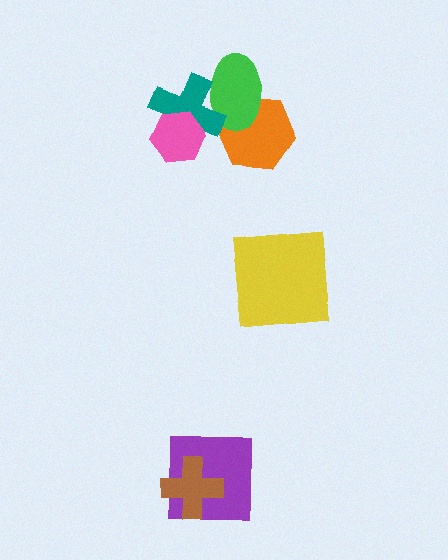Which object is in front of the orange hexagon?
The green ellipse is in front of the orange hexagon.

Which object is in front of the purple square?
The brown cross is in front of the purple square.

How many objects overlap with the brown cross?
1 object overlaps with the brown cross.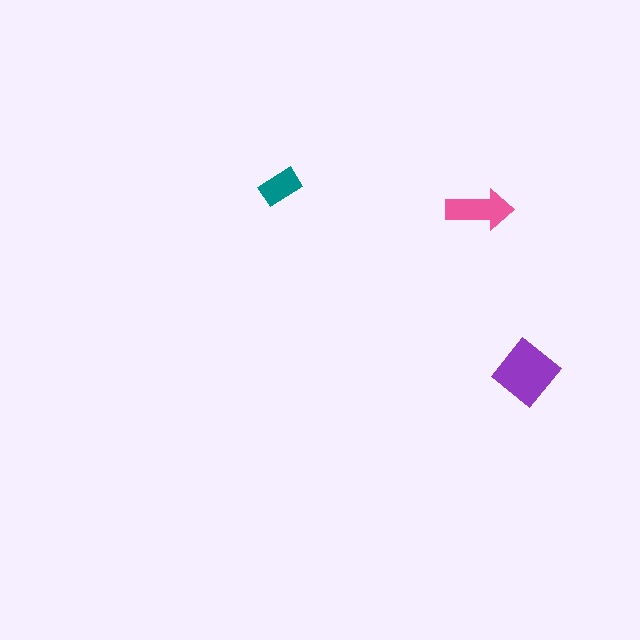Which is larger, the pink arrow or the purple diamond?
The purple diamond.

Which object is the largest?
The purple diamond.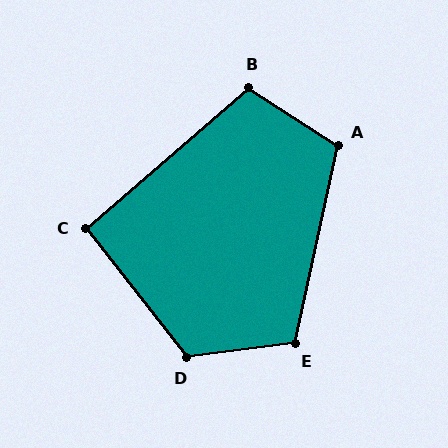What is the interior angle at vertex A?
Approximately 110 degrees (obtuse).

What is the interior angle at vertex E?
Approximately 110 degrees (obtuse).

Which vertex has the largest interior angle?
D, at approximately 120 degrees.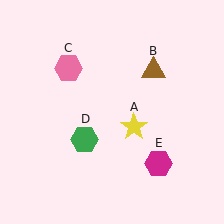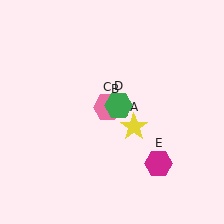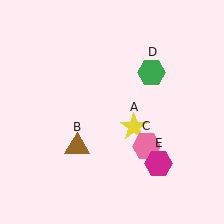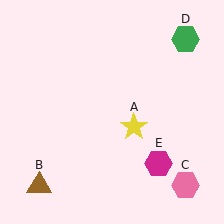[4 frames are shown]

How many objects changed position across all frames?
3 objects changed position: brown triangle (object B), pink hexagon (object C), green hexagon (object D).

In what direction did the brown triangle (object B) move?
The brown triangle (object B) moved down and to the left.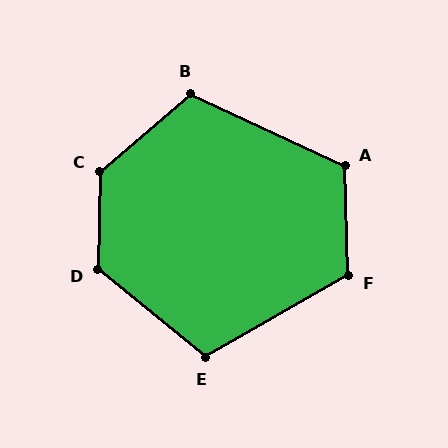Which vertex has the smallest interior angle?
E, at approximately 111 degrees.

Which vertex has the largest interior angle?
C, at approximately 132 degrees.